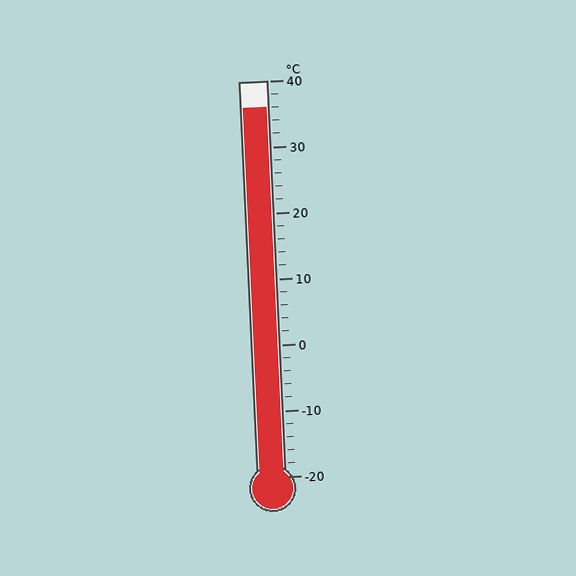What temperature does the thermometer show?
The thermometer shows approximately 36°C.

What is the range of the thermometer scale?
The thermometer scale ranges from -20°C to 40°C.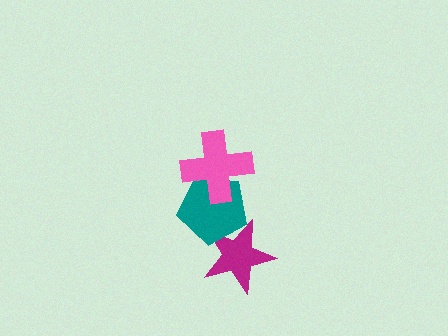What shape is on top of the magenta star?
The teal pentagon is on top of the magenta star.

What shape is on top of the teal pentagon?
The pink cross is on top of the teal pentagon.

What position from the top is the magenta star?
The magenta star is 3rd from the top.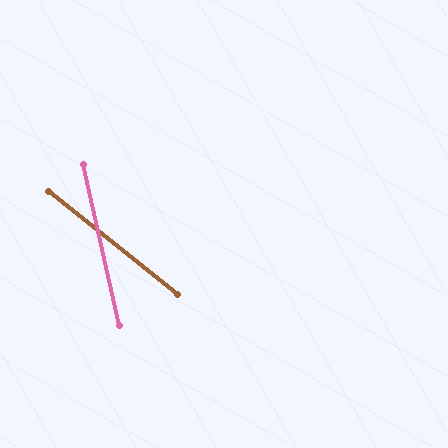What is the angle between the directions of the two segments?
Approximately 39 degrees.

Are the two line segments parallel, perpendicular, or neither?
Neither parallel nor perpendicular — they differ by about 39°.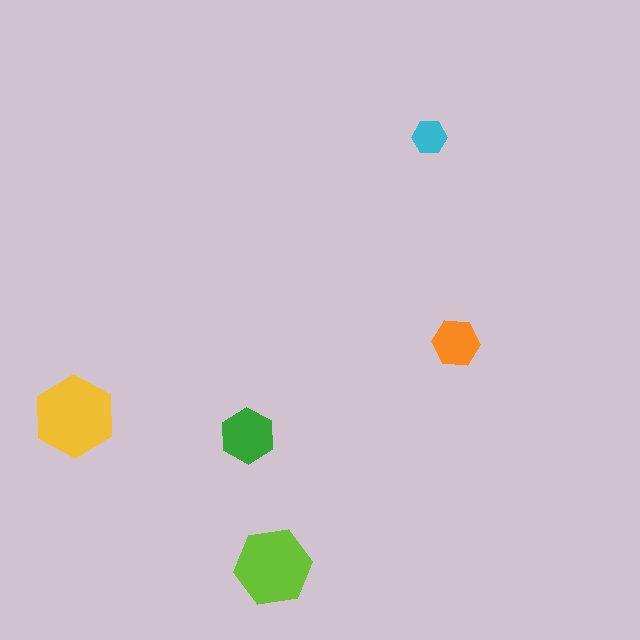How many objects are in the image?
There are 5 objects in the image.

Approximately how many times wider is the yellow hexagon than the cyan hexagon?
About 2.5 times wider.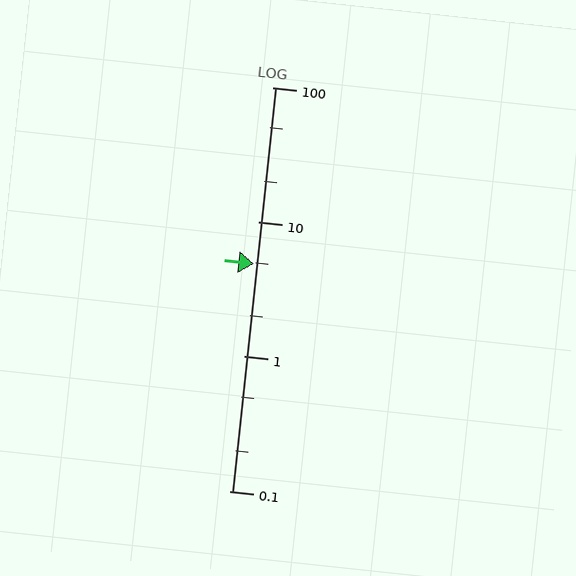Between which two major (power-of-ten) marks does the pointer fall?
The pointer is between 1 and 10.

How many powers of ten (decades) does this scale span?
The scale spans 3 decades, from 0.1 to 100.